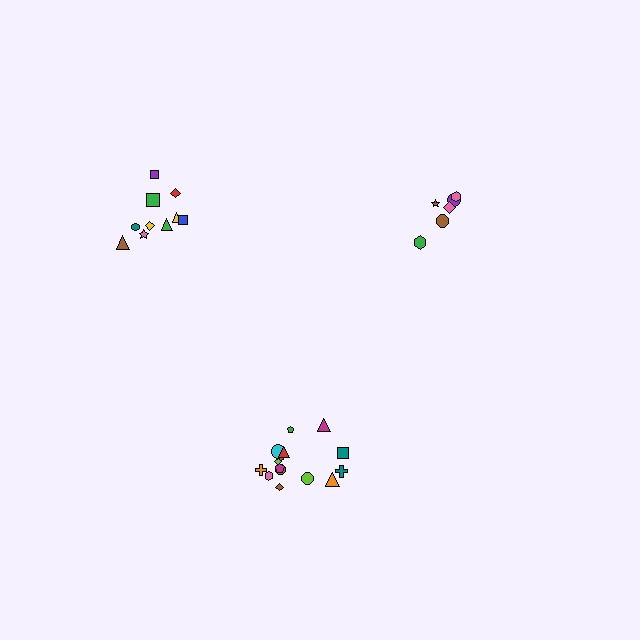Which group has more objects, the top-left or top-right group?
The top-left group.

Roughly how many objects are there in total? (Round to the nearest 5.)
Roughly 30 objects in total.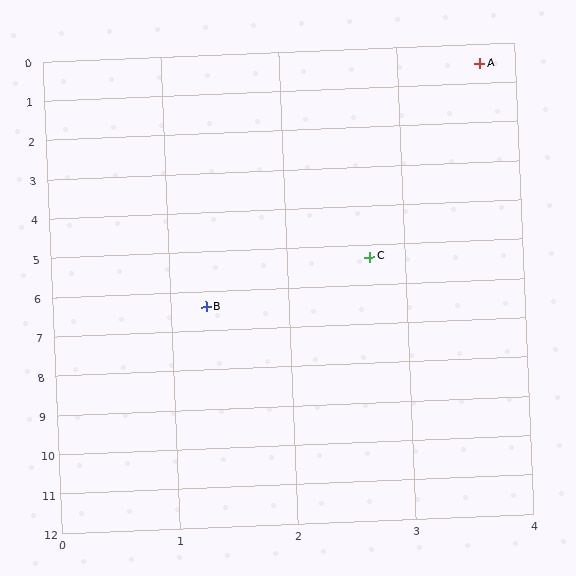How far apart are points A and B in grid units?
Points A and B are about 6.4 grid units apart.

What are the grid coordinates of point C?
Point C is at approximately (2.7, 5.3).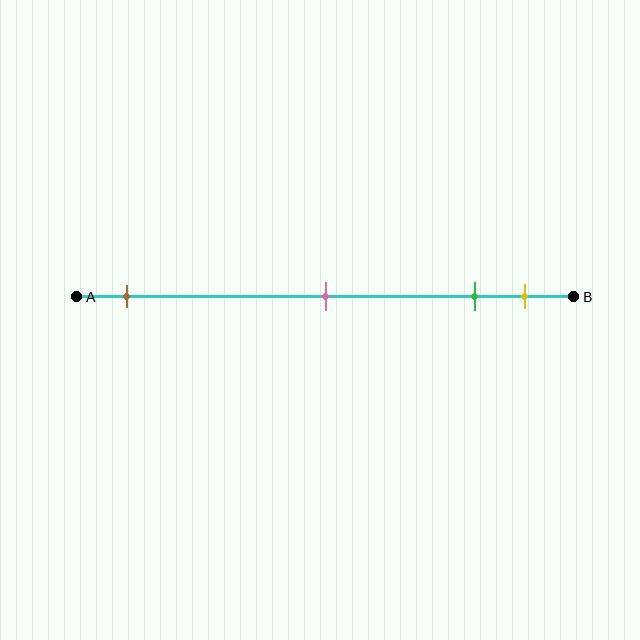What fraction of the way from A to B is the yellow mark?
The yellow mark is approximately 90% (0.9) of the way from A to B.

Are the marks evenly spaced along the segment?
No, the marks are not evenly spaced.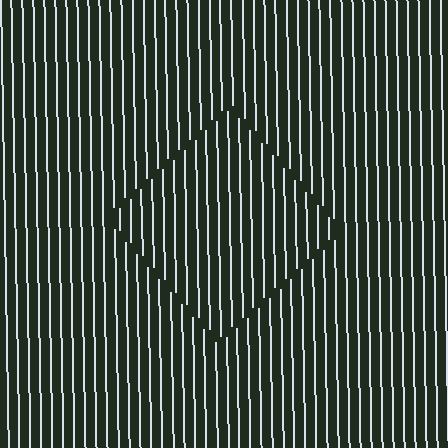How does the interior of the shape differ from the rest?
The interior of the shape contains the same grating, shifted by half a period — the contour is defined by the phase discontinuity where line-ends from the inner and outer gratings abut.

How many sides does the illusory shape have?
4 sides — the line-ends trace a square.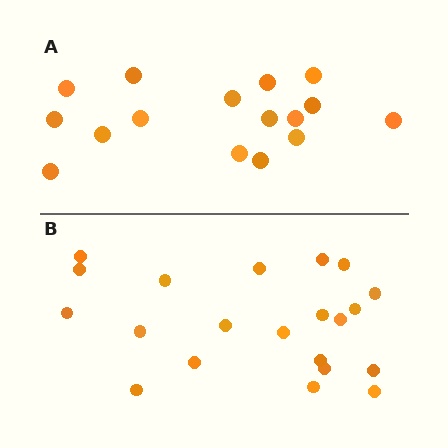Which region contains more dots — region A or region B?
Region B (the bottom region) has more dots.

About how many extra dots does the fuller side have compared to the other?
Region B has about 5 more dots than region A.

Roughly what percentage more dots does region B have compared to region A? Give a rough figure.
About 30% more.